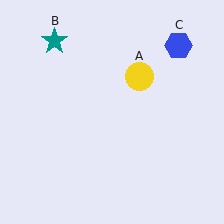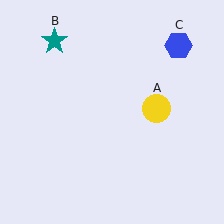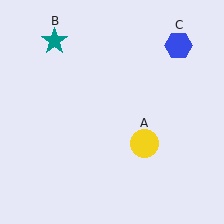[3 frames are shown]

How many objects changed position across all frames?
1 object changed position: yellow circle (object A).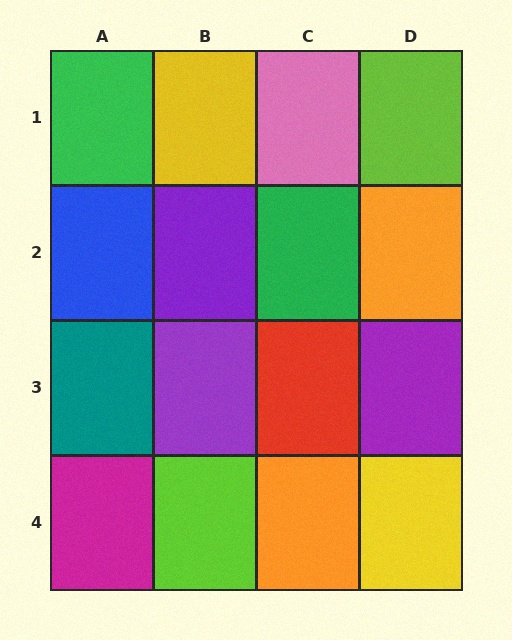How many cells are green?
2 cells are green.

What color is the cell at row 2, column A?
Blue.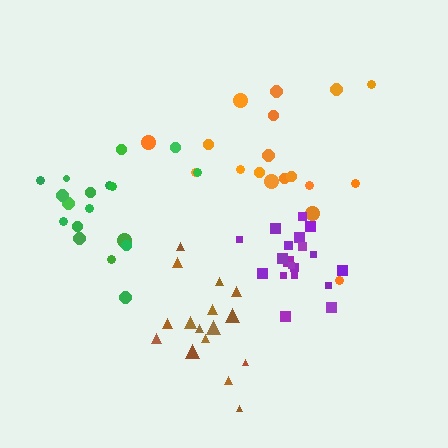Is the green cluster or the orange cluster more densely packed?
Green.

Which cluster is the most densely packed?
Purple.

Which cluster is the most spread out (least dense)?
Orange.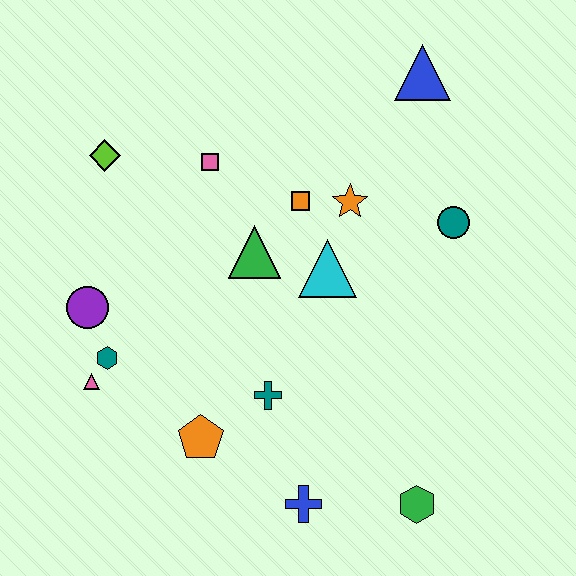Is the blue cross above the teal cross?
No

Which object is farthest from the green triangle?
The green hexagon is farthest from the green triangle.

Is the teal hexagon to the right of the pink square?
No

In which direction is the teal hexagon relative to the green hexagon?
The teal hexagon is to the left of the green hexagon.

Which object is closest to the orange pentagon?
The teal cross is closest to the orange pentagon.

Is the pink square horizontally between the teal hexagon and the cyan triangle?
Yes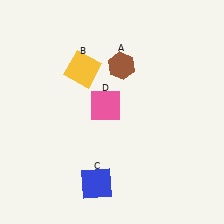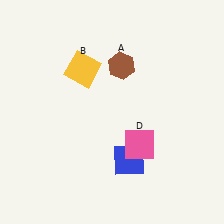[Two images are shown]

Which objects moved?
The objects that moved are: the blue square (C), the pink square (D).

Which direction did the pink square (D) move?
The pink square (D) moved down.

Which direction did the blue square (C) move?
The blue square (C) moved right.